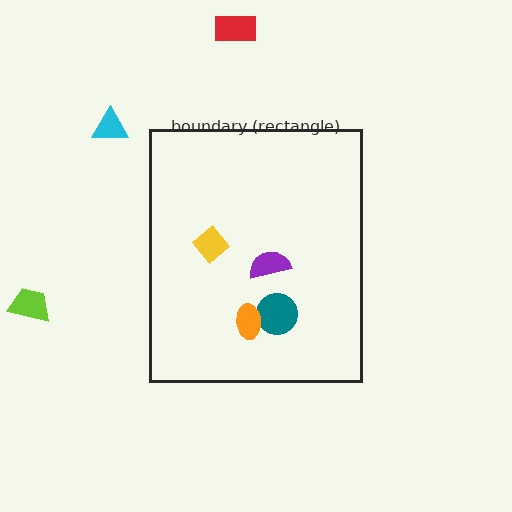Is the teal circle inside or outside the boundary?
Inside.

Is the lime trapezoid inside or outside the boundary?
Outside.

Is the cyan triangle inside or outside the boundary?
Outside.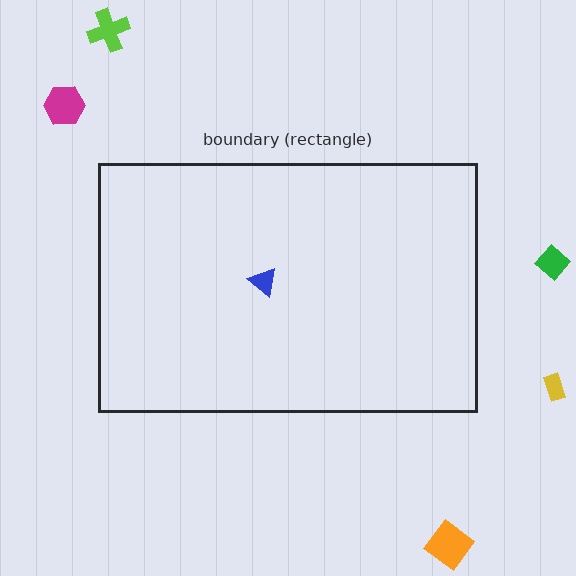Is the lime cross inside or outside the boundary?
Outside.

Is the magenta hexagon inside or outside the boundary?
Outside.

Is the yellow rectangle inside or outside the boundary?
Outside.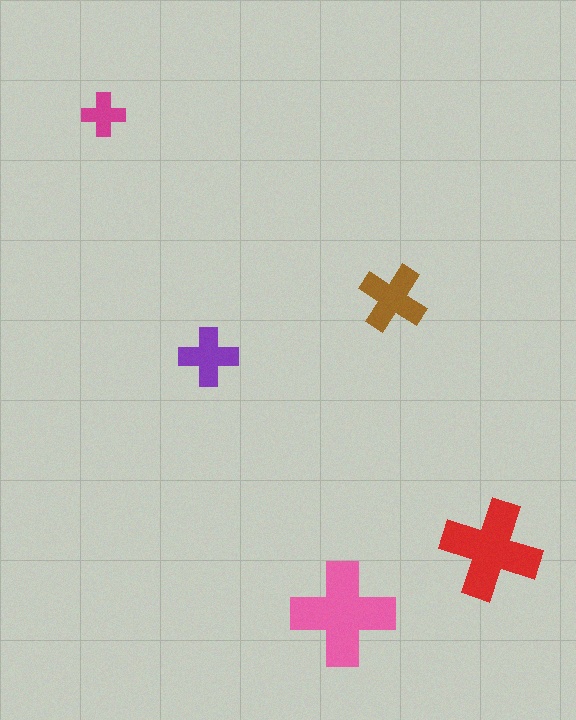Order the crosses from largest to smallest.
the pink one, the red one, the brown one, the purple one, the magenta one.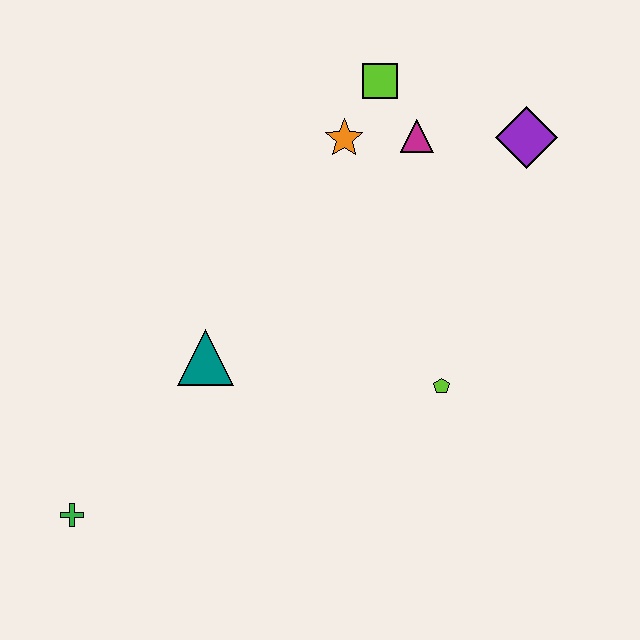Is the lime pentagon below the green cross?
No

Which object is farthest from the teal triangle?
The purple diamond is farthest from the teal triangle.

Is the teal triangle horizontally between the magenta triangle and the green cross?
Yes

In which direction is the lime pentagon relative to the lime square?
The lime pentagon is below the lime square.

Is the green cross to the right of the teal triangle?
No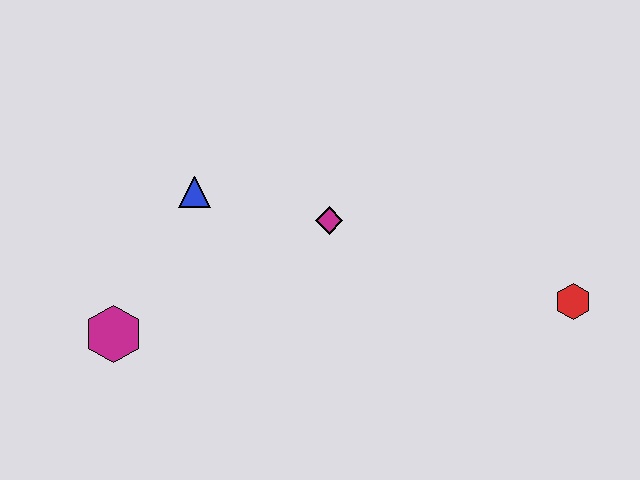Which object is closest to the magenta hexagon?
The blue triangle is closest to the magenta hexagon.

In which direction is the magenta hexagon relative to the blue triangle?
The magenta hexagon is below the blue triangle.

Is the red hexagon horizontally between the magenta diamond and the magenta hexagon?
No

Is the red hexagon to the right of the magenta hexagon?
Yes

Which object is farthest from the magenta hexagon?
The red hexagon is farthest from the magenta hexagon.